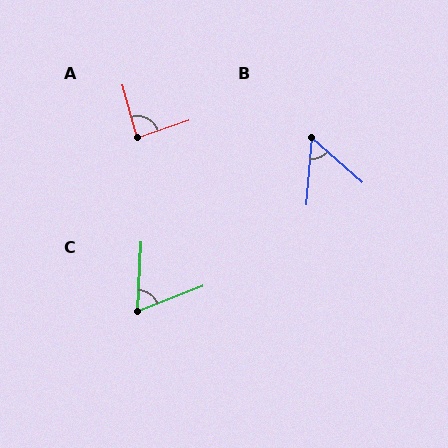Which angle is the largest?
A, at approximately 87 degrees.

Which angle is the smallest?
B, at approximately 53 degrees.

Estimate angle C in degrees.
Approximately 65 degrees.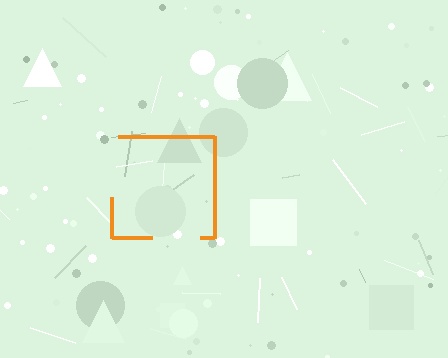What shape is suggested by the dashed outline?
The dashed outline suggests a square.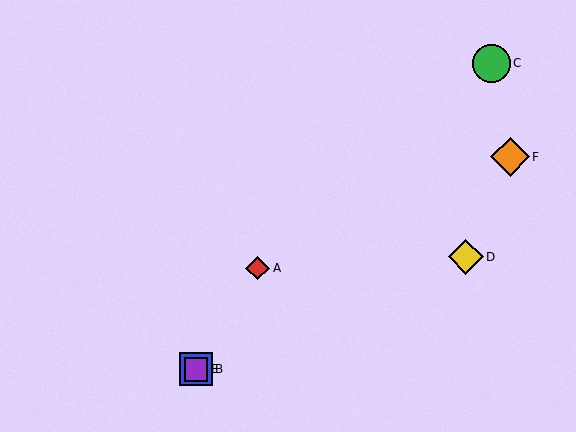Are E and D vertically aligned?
No, E is at x≈196 and D is at x≈466.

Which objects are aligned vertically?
Objects B, E are aligned vertically.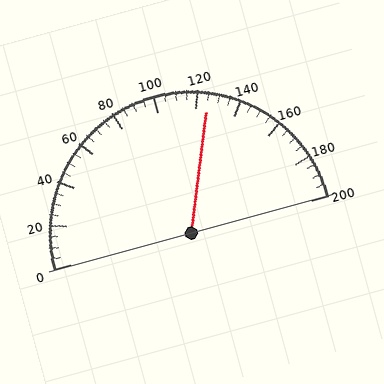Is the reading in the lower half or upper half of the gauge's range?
The reading is in the upper half of the range (0 to 200).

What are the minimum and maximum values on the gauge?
The gauge ranges from 0 to 200.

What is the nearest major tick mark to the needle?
The nearest major tick mark is 120.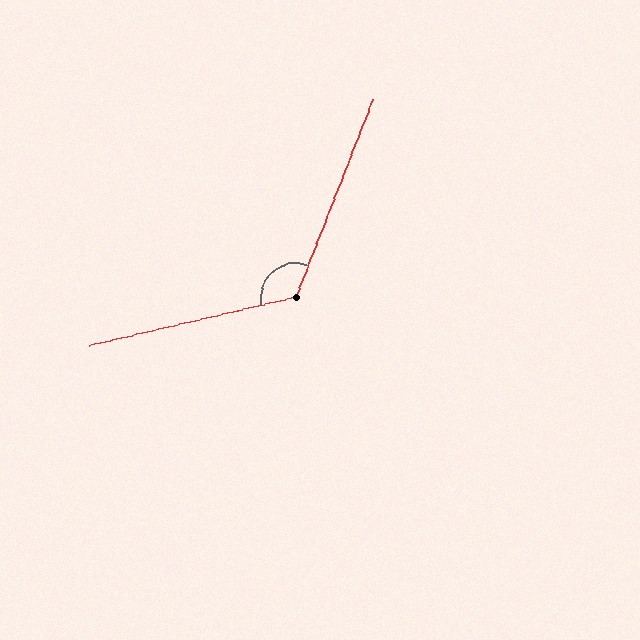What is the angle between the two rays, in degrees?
Approximately 125 degrees.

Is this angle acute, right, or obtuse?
It is obtuse.